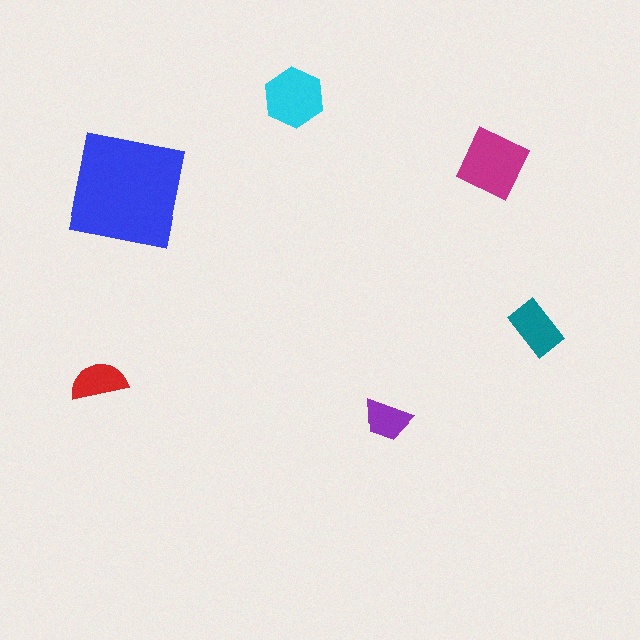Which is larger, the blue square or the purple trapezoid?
The blue square.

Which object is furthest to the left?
The red semicircle is leftmost.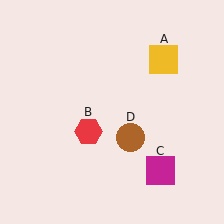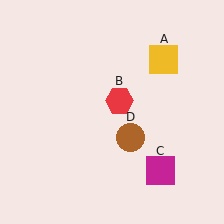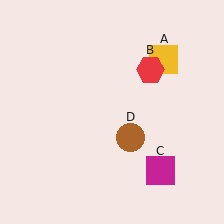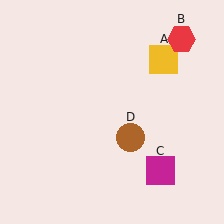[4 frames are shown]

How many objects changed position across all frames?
1 object changed position: red hexagon (object B).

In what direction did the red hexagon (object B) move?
The red hexagon (object B) moved up and to the right.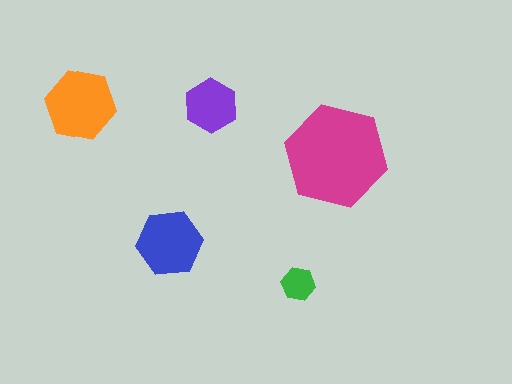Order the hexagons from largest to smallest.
the magenta one, the orange one, the blue one, the purple one, the green one.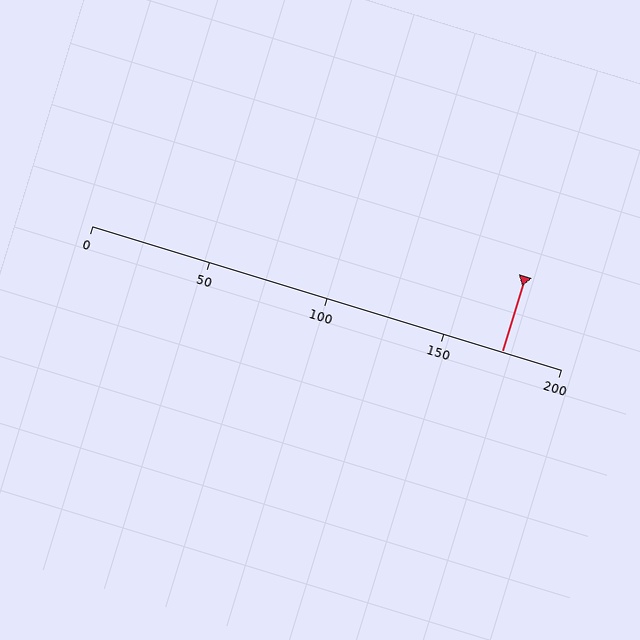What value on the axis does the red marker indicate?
The marker indicates approximately 175.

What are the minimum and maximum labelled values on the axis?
The axis runs from 0 to 200.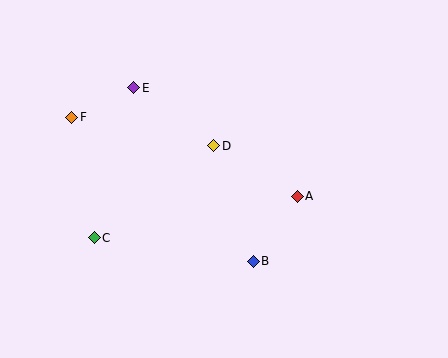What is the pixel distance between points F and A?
The distance between F and A is 239 pixels.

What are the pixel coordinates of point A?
Point A is at (297, 196).